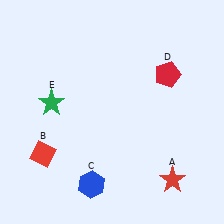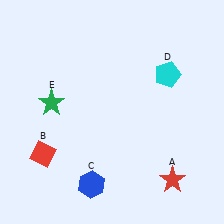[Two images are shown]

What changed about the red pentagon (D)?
In Image 1, D is red. In Image 2, it changed to cyan.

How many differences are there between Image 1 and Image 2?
There is 1 difference between the two images.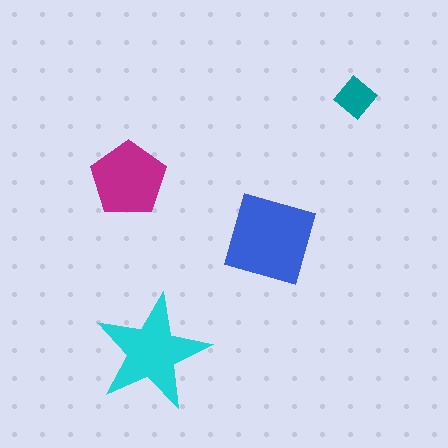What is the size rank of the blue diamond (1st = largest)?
1st.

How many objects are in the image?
There are 4 objects in the image.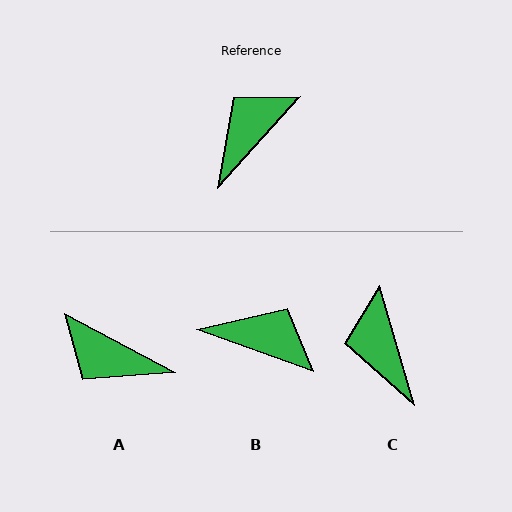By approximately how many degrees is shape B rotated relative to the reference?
Approximately 67 degrees clockwise.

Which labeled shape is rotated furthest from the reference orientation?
A, about 104 degrees away.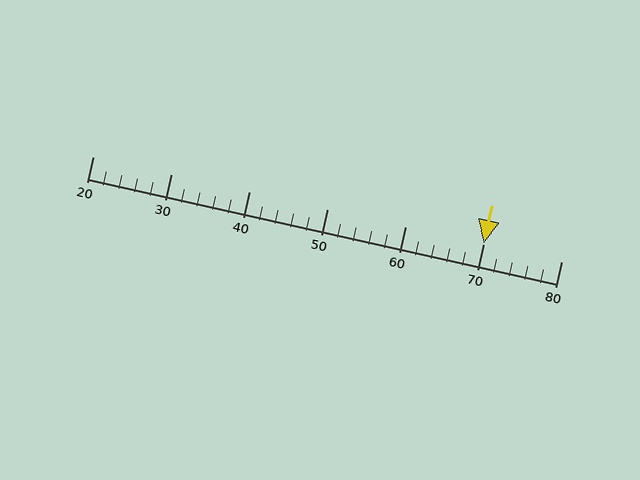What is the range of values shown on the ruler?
The ruler shows values from 20 to 80.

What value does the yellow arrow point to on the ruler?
The yellow arrow points to approximately 70.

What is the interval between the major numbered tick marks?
The major tick marks are spaced 10 units apart.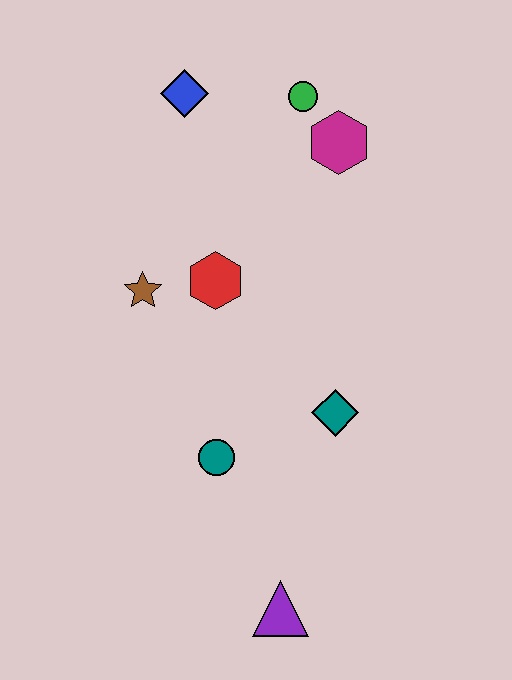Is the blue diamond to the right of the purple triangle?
No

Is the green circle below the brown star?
No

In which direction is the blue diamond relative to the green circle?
The blue diamond is to the left of the green circle.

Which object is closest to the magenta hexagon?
The green circle is closest to the magenta hexagon.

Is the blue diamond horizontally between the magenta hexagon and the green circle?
No